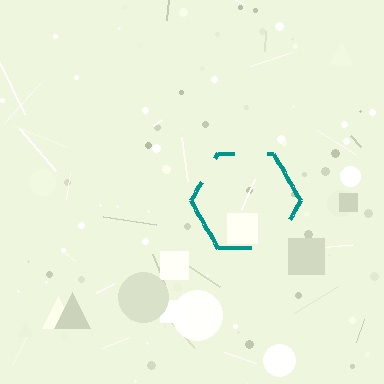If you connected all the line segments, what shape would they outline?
They would outline a hexagon.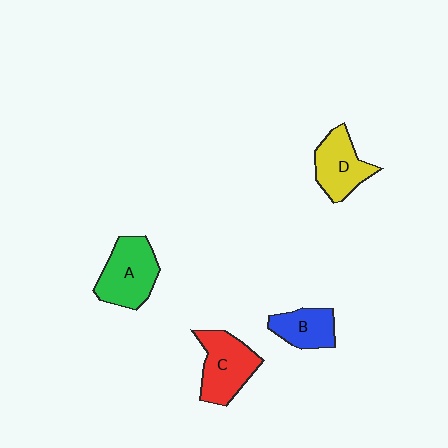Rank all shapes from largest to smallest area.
From largest to smallest: A (green), C (red), D (yellow), B (blue).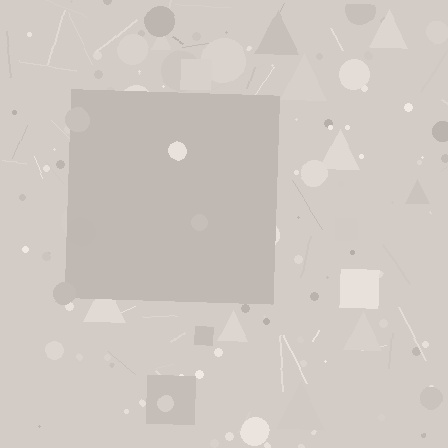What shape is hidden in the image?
A square is hidden in the image.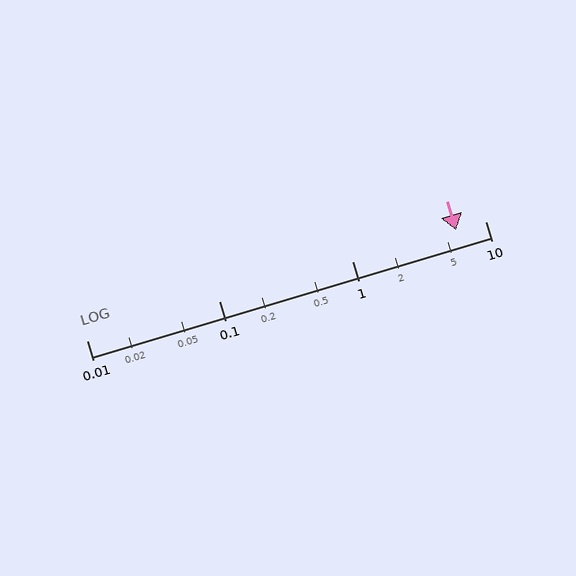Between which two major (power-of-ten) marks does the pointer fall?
The pointer is between 1 and 10.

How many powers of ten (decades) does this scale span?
The scale spans 3 decades, from 0.01 to 10.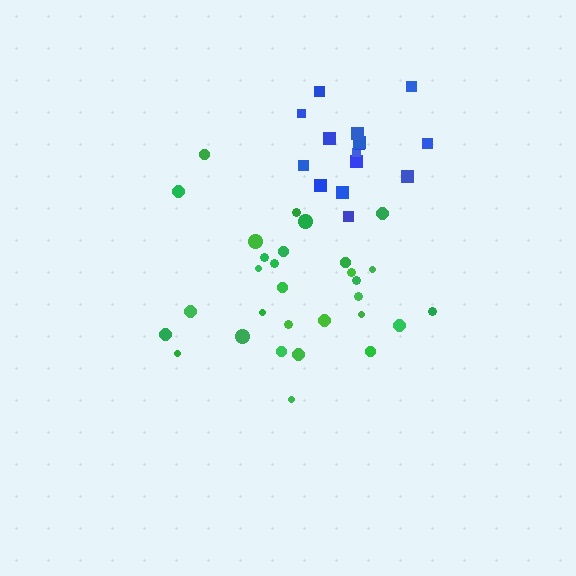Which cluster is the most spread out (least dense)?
Green.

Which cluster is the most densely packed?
Blue.